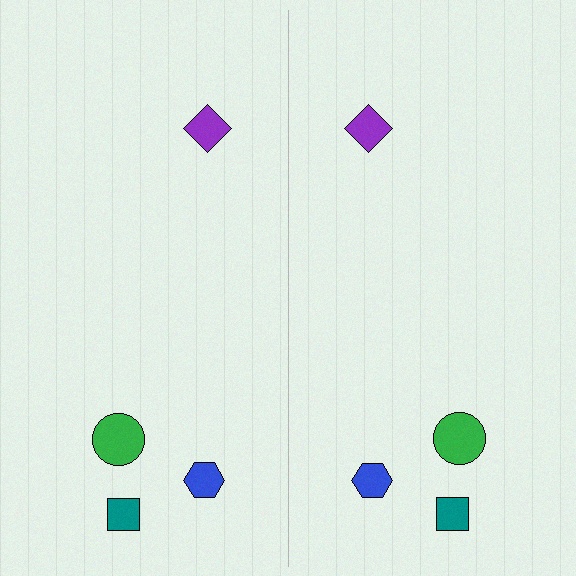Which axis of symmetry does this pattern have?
The pattern has a vertical axis of symmetry running through the center of the image.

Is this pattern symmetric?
Yes, this pattern has bilateral (reflection) symmetry.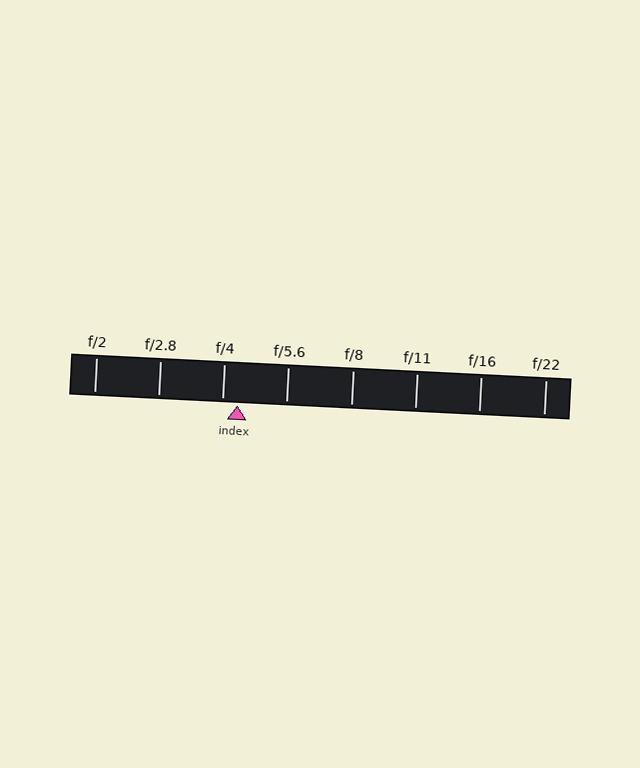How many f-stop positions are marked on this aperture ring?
There are 8 f-stop positions marked.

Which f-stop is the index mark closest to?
The index mark is closest to f/4.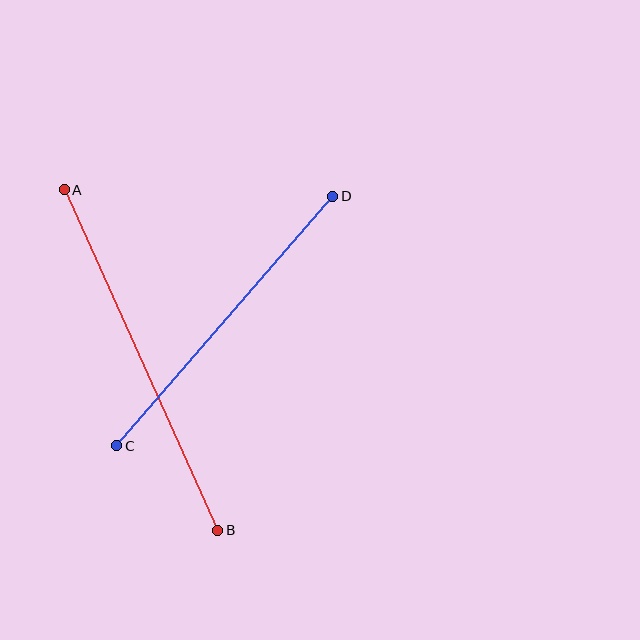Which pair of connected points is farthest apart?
Points A and B are farthest apart.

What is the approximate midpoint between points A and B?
The midpoint is at approximately (141, 360) pixels.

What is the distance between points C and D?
The distance is approximately 330 pixels.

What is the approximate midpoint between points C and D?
The midpoint is at approximately (225, 321) pixels.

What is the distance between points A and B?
The distance is approximately 374 pixels.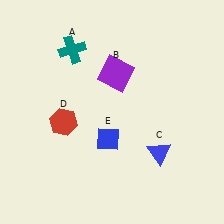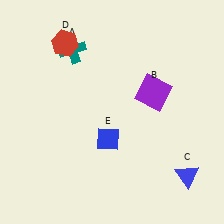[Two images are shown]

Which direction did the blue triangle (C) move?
The blue triangle (C) moved right.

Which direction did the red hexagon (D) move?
The red hexagon (D) moved up.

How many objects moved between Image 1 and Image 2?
3 objects moved between the two images.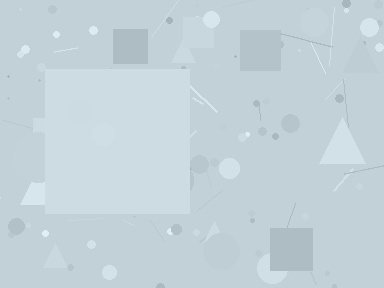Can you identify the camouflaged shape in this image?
The camouflaged shape is a square.